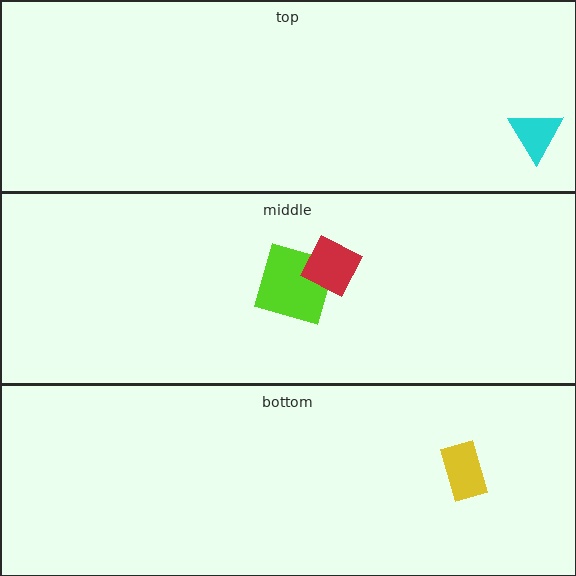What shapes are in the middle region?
The lime square, the red diamond.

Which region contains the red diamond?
The middle region.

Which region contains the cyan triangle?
The top region.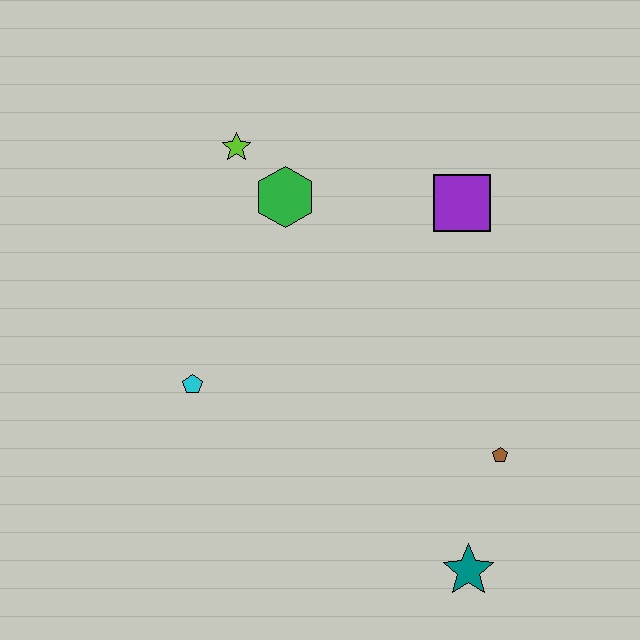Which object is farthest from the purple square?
The teal star is farthest from the purple square.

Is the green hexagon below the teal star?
No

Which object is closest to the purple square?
The green hexagon is closest to the purple square.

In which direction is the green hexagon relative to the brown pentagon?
The green hexagon is above the brown pentagon.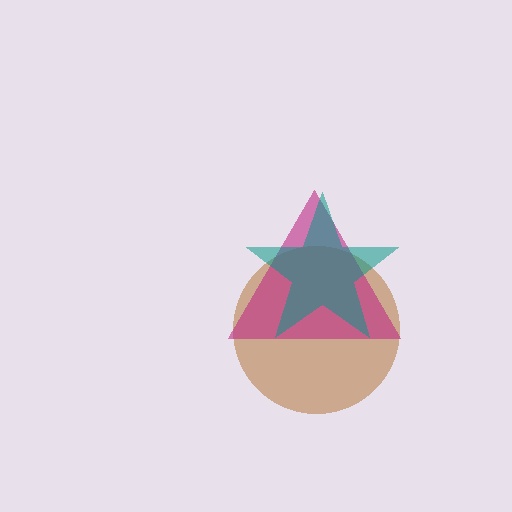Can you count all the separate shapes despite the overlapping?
Yes, there are 3 separate shapes.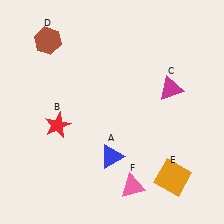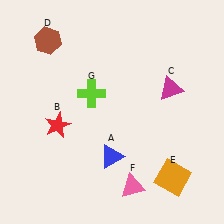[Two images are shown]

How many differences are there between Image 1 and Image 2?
There is 1 difference between the two images.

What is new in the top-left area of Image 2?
A lime cross (G) was added in the top-left area of Image 2.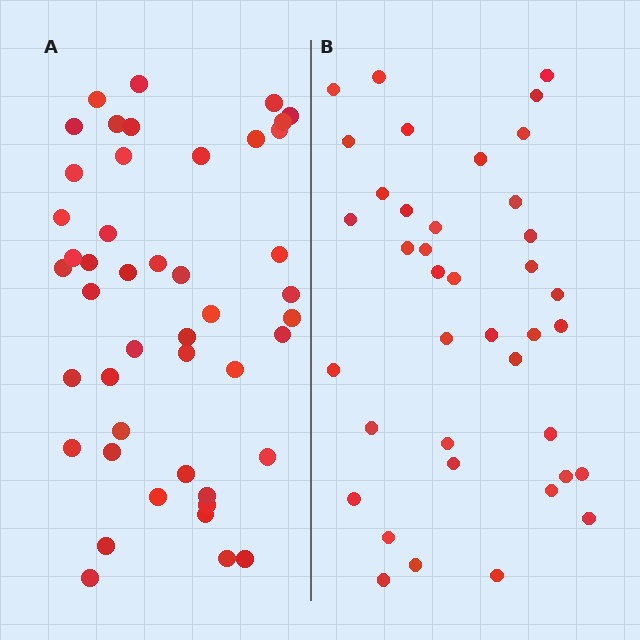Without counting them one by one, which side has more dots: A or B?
Region A (the left region) has more dots.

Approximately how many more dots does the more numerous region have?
Region A has roughly 8 or so more dots than region B.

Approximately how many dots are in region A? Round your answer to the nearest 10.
About 50 dots. (The exact count is 46, which rounds to 50.)